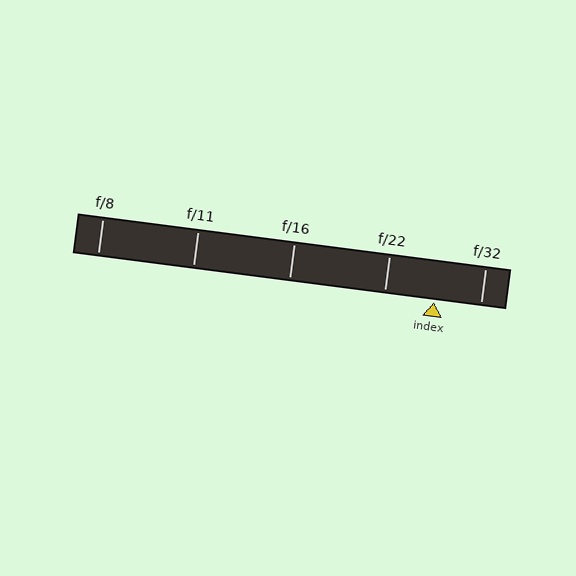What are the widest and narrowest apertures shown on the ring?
The widest aperture shown is f/8 and the narrowest is f/32.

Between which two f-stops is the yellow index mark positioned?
The index mark is between f/22 and f/32.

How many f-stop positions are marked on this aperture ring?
There are 5 f-stop positions marked.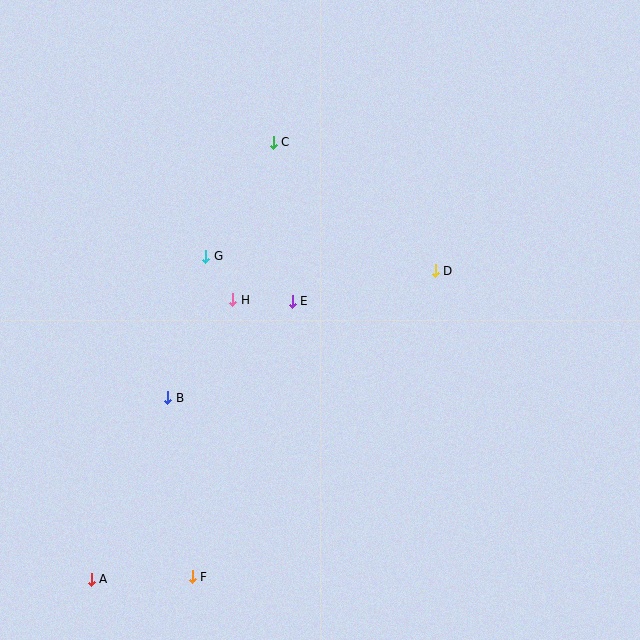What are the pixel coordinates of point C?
Point C is at (273, 142).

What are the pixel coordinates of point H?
Point H is at (233, 300).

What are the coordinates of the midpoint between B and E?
The midpoint between B and E is at (230, 350).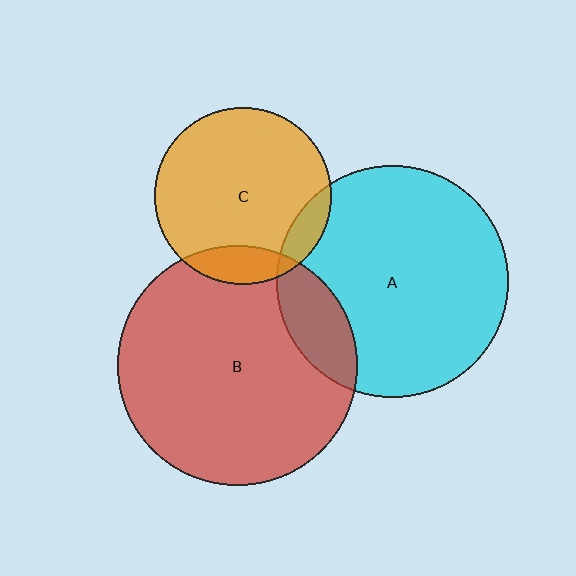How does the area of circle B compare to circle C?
Approximately 1.8 times.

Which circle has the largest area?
Circle B (red).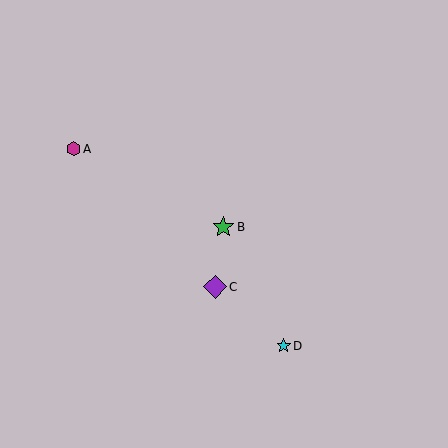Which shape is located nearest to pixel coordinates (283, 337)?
The cyan star (labeled D) at (284, 346) is nearest to that location.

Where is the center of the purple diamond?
The center of the purple diamond is at (215, 287).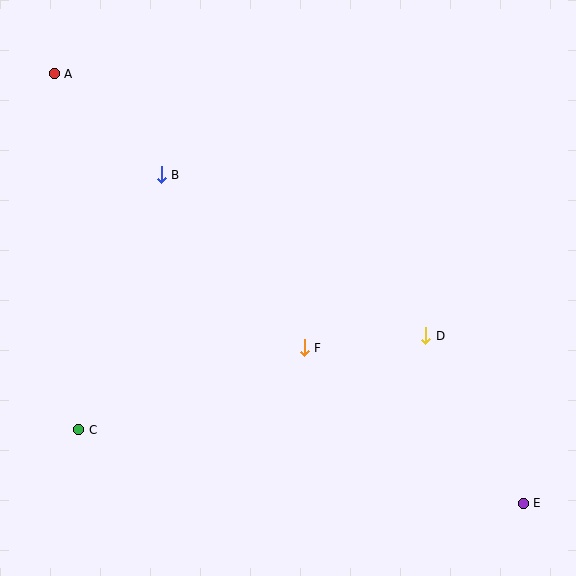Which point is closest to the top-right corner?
Point D is closest to the top-right corner.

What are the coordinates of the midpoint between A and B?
The midpoint between A and B is at (108, 124).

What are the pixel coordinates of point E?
Point E is at (523, 503).